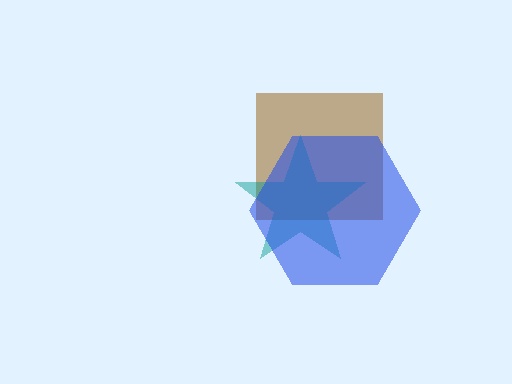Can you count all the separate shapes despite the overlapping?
Yes, there are 3 separate shapes.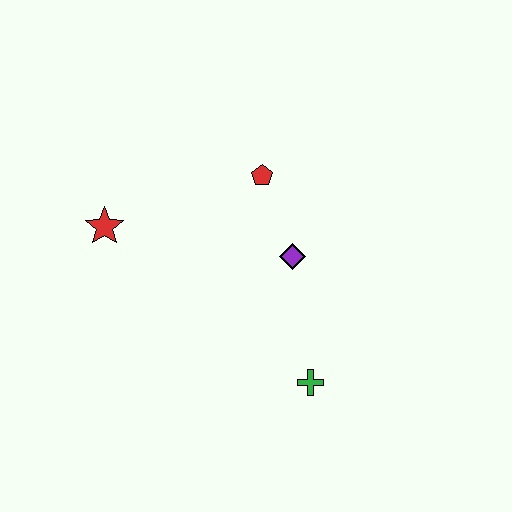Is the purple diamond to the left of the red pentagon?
No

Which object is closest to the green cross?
The purple diamond is closest to the green cross.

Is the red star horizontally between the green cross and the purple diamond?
No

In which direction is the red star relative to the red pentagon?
The red star is to the left of the red pentagon.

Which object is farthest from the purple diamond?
The red star is farthest from the purple diamond.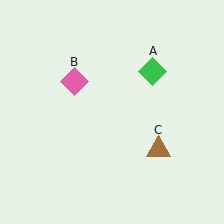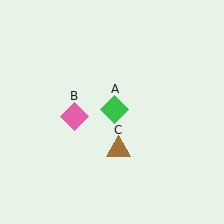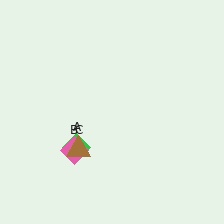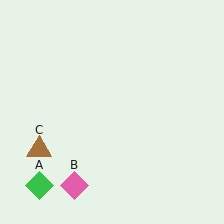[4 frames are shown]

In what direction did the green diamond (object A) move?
The green diamond (object A) moved down and to the left.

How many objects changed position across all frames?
3 objects changed position: green diamond (object A), pink diamond (object B), brown triangle (object C).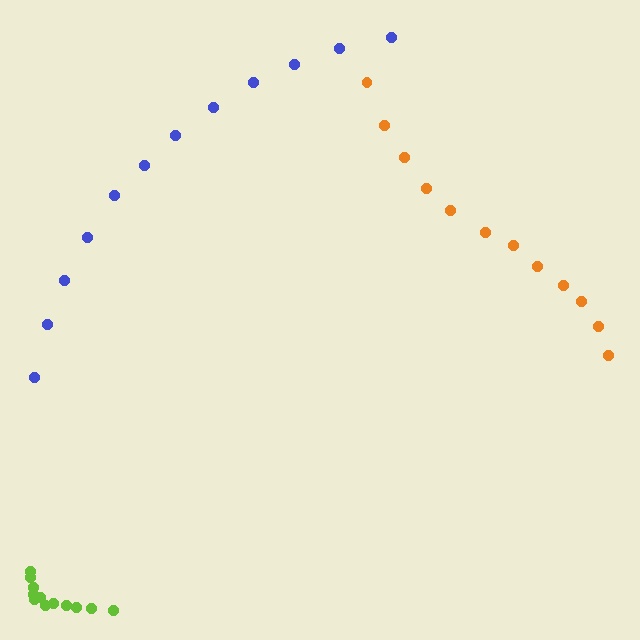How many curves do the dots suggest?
There are 3 distinct paths.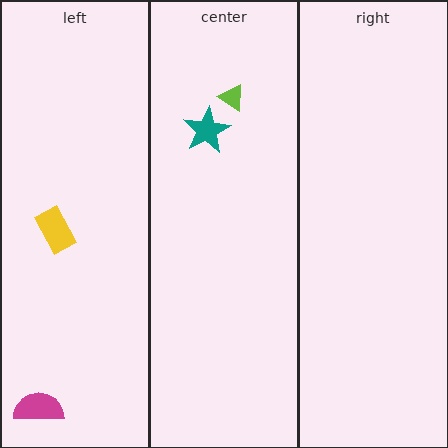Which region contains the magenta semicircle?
The left region.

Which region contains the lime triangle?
The center region.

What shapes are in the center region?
The teal star, the lime triangle.